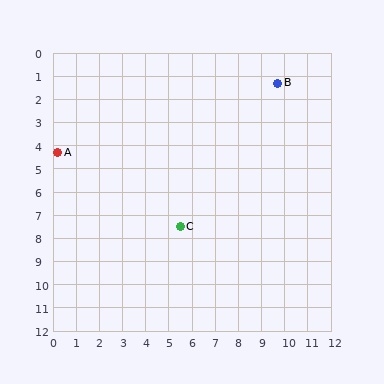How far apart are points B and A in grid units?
Points B and A are about 10.0 grid units apart.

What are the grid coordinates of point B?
Point B is at approximately (9.7, 1.3).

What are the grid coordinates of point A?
Point A is at approximately (0.2, 4.3).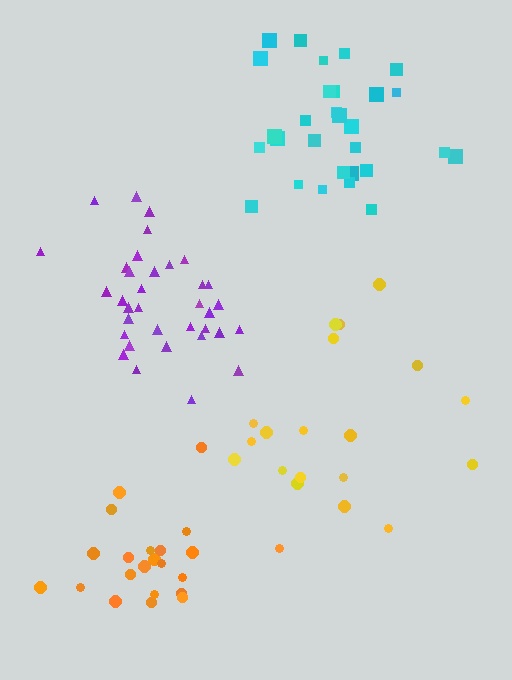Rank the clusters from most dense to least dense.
purple, orange, cyan, yellow.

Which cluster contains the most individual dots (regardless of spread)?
Purple (35).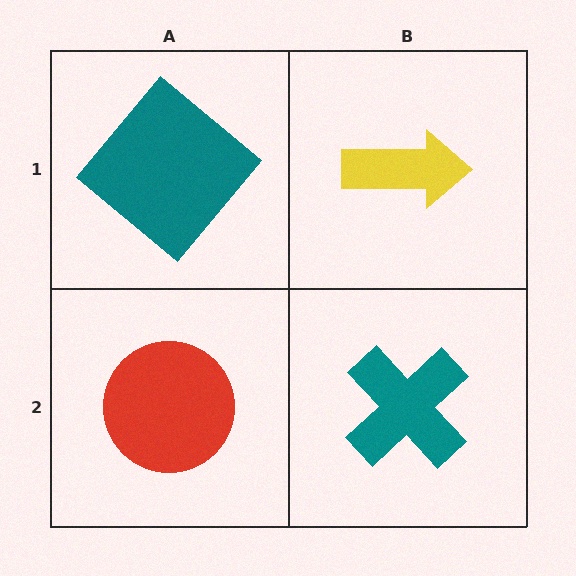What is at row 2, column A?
A red circle.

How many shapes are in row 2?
2 shapes.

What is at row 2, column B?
A teal cross.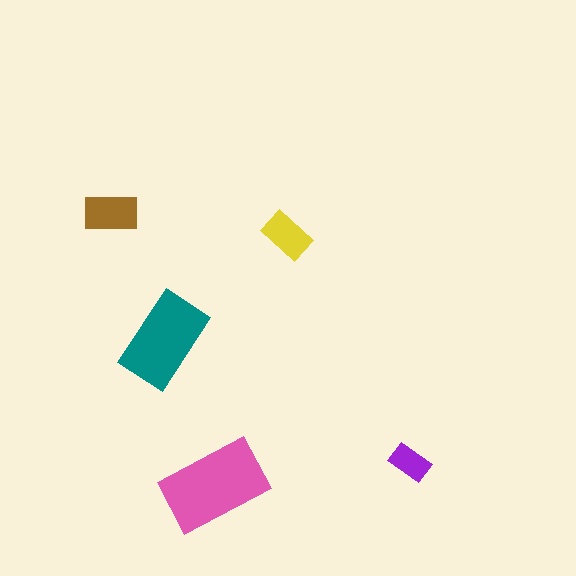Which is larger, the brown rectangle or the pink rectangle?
The pink one.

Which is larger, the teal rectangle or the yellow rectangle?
The teal one.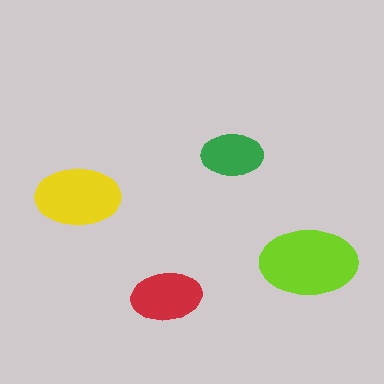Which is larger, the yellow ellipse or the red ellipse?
The yellow one.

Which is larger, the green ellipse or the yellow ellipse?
The yellow one.